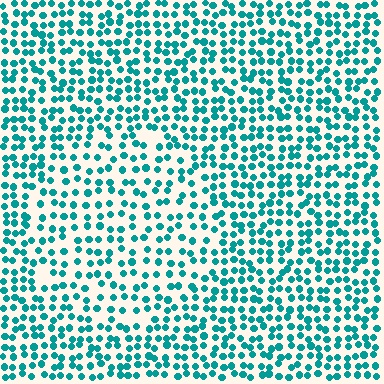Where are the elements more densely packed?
The elements are more densely packed outside the circle boundary.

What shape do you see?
I see a circle.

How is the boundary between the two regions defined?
The boundary is defined by a change in element density (approximately 1.5x ratio). All elements are the same color, size, and shape.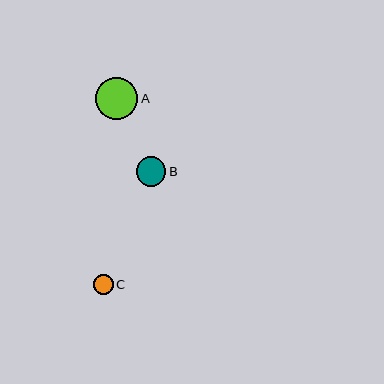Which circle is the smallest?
Circle C is the smallest with a size of approximately 20 pixels.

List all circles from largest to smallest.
From largest to smallest: A, B, C.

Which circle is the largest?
Circle A is the largest with a size of approximately 43 pixels.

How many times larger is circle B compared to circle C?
Circle B is approximately 1.5 times the size of circle C.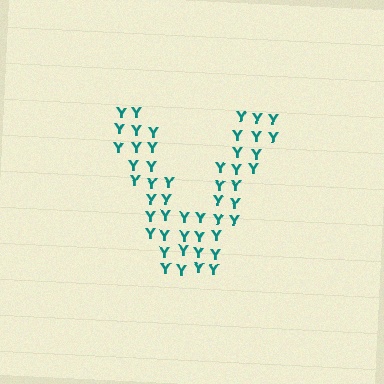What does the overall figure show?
The overall figure shows the letter V.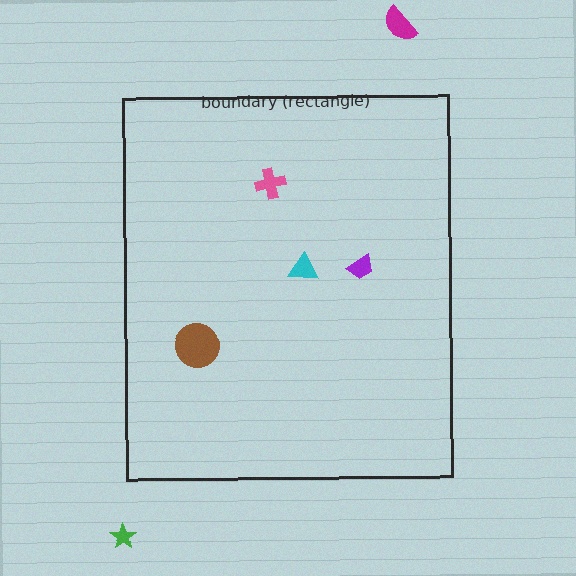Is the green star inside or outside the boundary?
Outside.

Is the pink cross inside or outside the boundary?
Inside.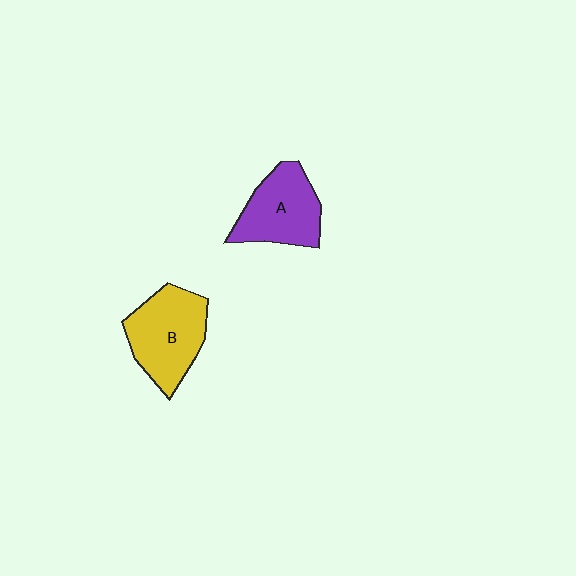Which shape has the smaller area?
Shape A (purple).